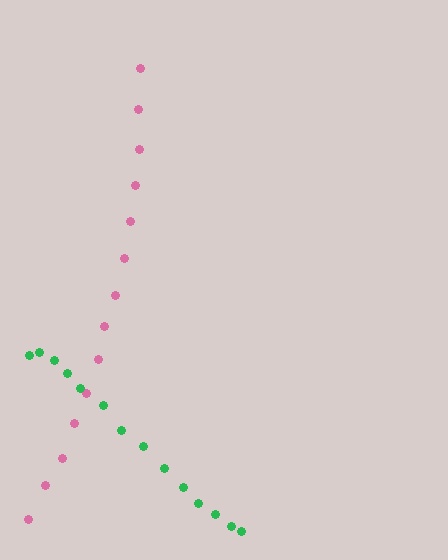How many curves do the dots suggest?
There are 2 distinct paths.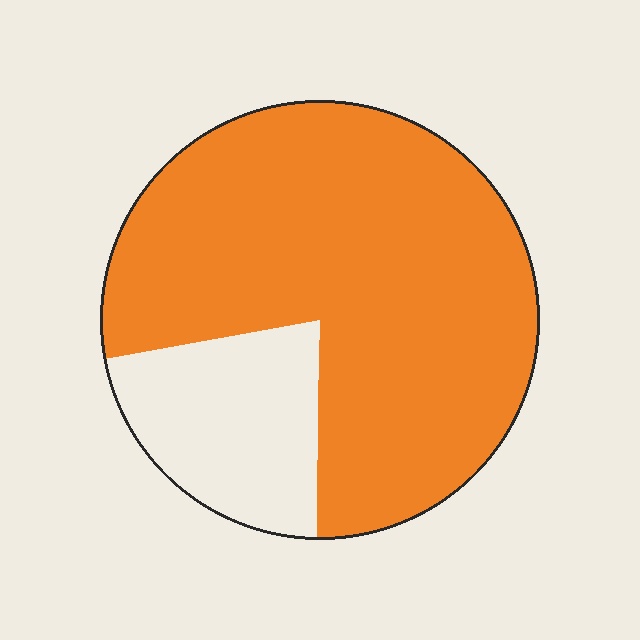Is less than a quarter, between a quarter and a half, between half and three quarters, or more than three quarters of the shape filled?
More than three quarters.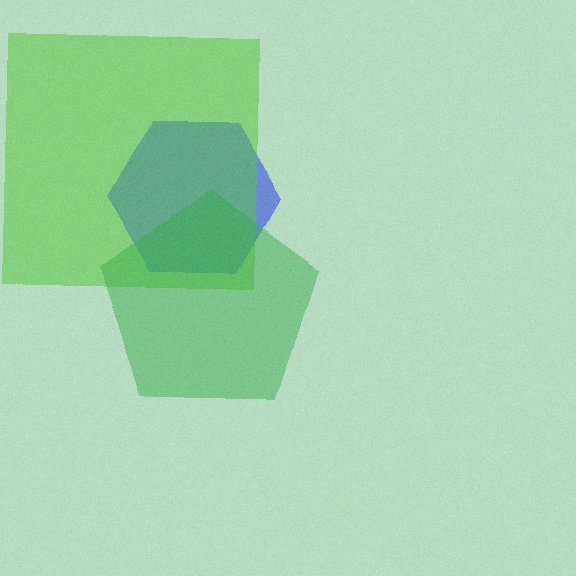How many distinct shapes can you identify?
There are 3 distinct shapes: a blue hexagon, a lime square, a green pentagon.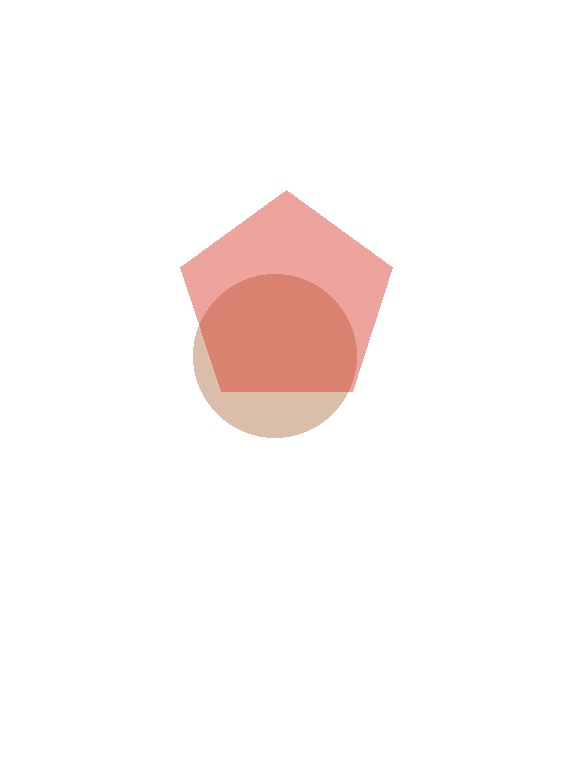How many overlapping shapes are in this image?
There are 2 overlapping shapes in the image.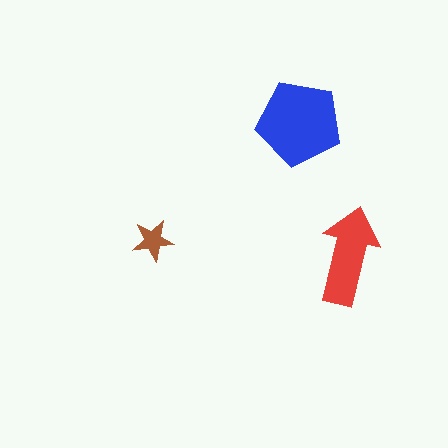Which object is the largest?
The blue pentagon.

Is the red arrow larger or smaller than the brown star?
Larger.